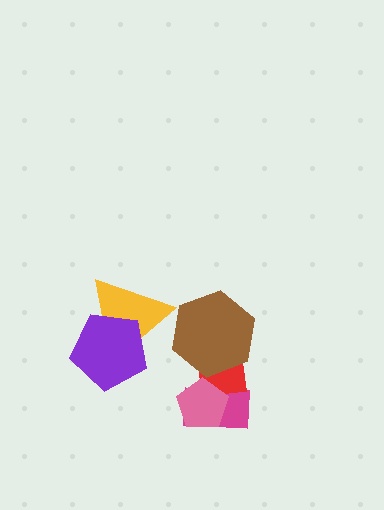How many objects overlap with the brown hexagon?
1 object overlaps with the brown hexagon.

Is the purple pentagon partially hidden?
No, no other shape covers it.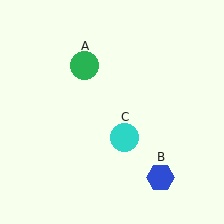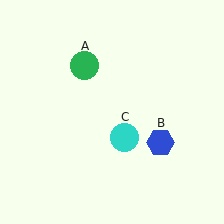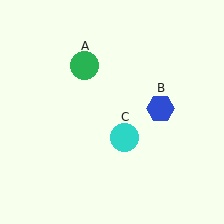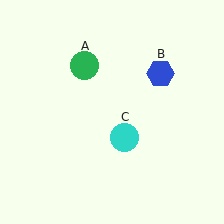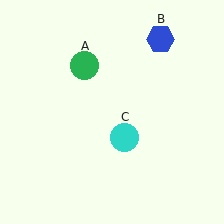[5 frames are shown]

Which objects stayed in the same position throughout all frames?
Green circle (object A) and cyan circle (object C) remained stationary.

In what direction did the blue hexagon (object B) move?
The blue hexagon (object B) moved up.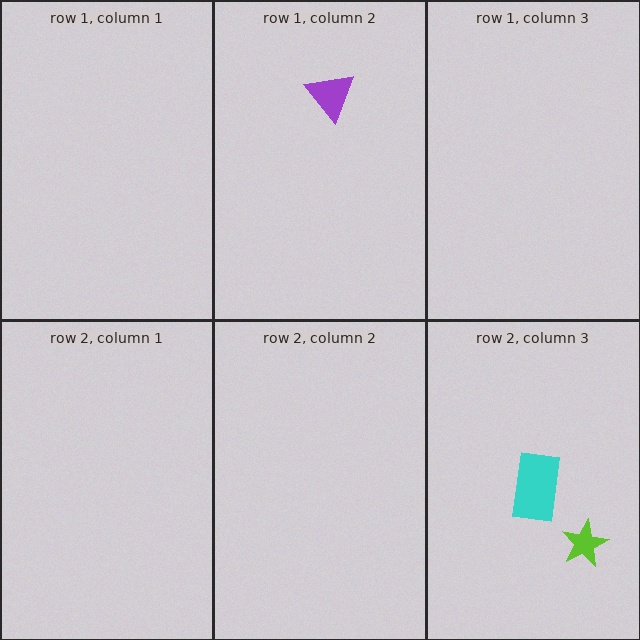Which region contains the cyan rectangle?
The row 2, column 3 region.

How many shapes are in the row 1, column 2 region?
1.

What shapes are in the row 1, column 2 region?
The purple triangle.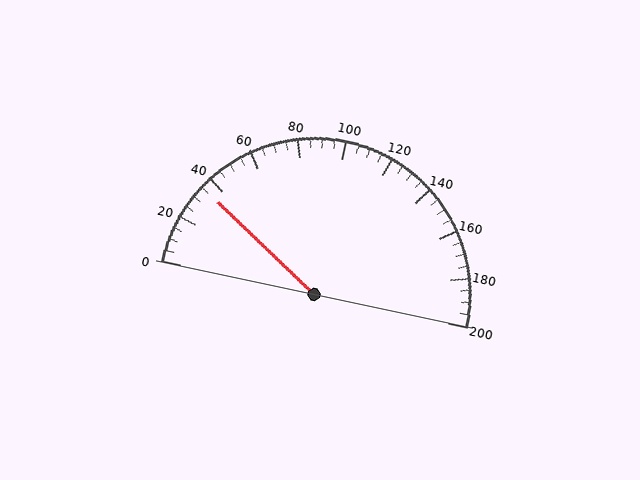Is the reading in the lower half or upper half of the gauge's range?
The reading is in the lower half of the range (0 to 200).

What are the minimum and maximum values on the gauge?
The gauge ranges from 0 to 200.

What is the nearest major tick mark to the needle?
The nearest major tick mark is 40.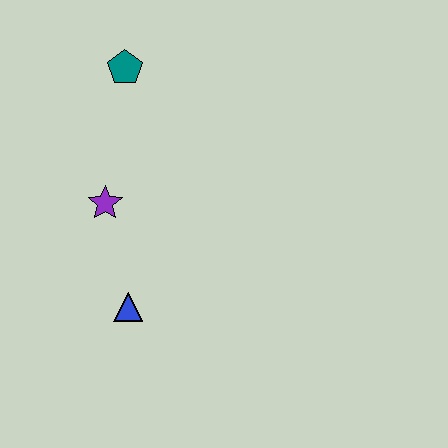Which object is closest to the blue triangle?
The purple star is closest to the blue triangle.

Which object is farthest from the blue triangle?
The teal pentagon is farthest from the blue triangle.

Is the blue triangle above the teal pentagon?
No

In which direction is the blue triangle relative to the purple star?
The blue triangle is below the purple star.